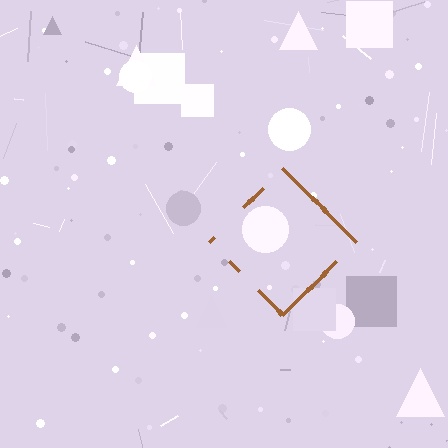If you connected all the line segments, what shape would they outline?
They would outline a diamond.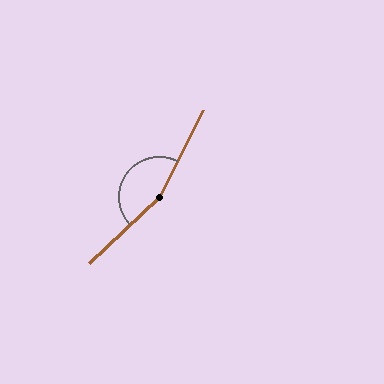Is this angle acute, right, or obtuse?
It is obtuse.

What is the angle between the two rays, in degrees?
Approximately 160 degrees.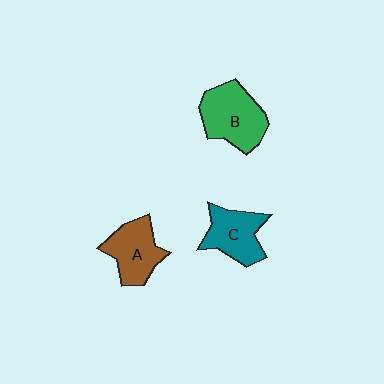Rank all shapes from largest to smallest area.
From largest to smallest: B (green), A (brown), C (teal).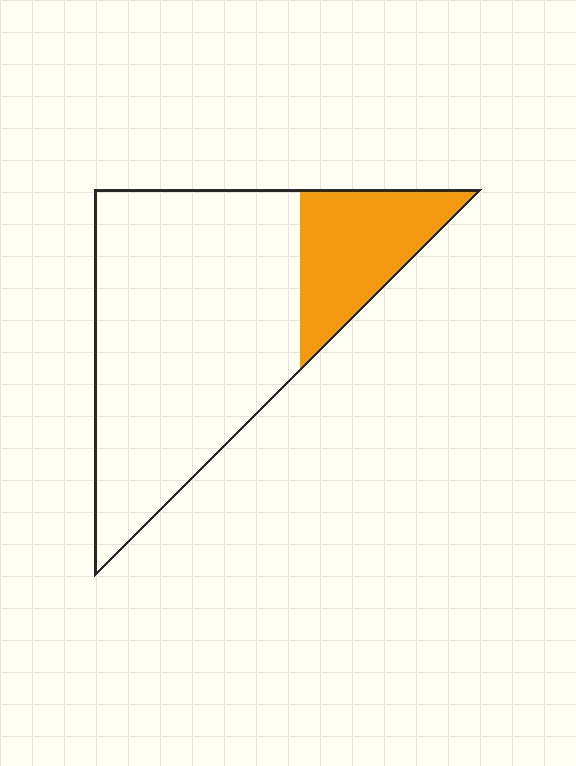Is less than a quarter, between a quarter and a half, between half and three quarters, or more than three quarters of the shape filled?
Less than a quarter.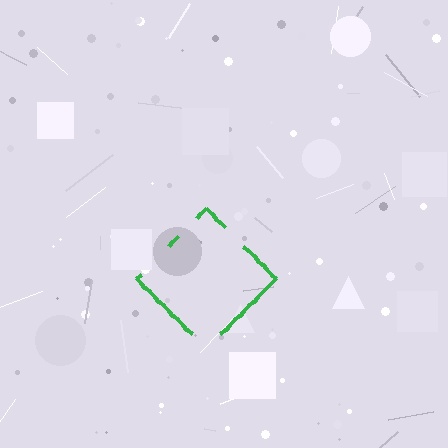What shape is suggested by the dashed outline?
The dashed outline suggests a diamond.